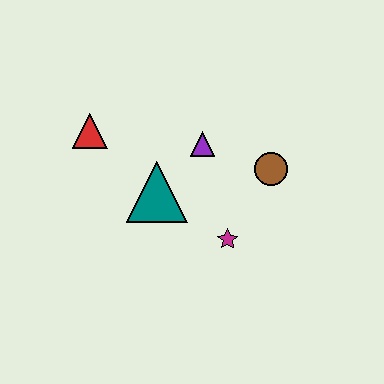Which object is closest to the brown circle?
The purple triangle is closest to the brown circle.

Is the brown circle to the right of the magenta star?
Yes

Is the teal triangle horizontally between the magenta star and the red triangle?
Yes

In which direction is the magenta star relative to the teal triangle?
The magenta star is to the right of the teal triangle.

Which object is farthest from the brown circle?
The red triangle is farthest from the brown circle.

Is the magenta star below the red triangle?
Yes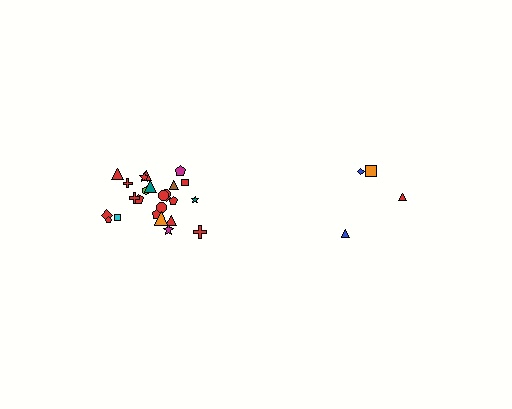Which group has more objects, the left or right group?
The left group.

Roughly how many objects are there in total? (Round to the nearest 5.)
Roughly 30 objects in total.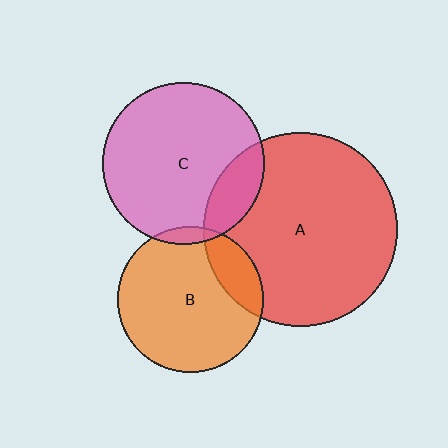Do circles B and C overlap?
Yes.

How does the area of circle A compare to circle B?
Approximately 1.8 times.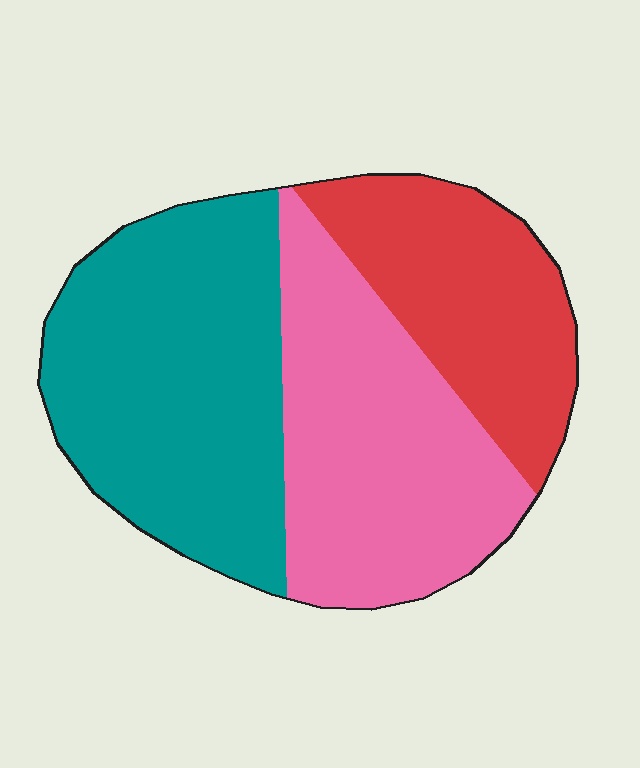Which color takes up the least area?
Red, at roughly 25%.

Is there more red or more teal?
Teal.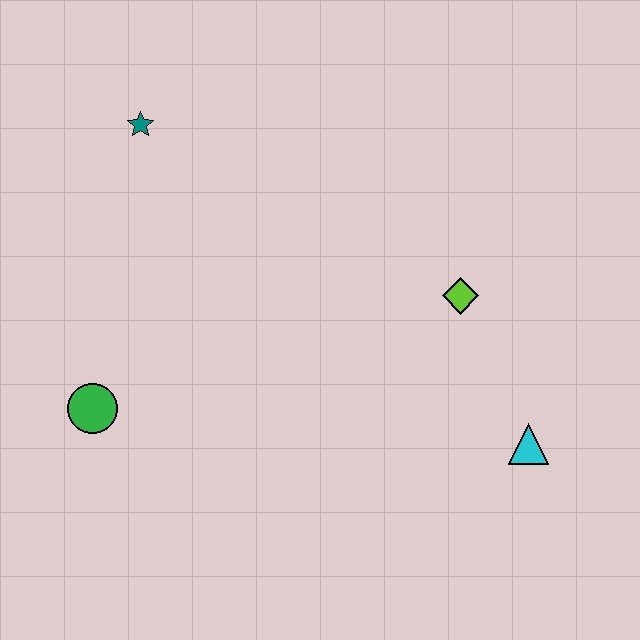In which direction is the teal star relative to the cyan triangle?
The teal star is to the left of the cyan triangle.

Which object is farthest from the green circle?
The cyan triangle is farthest from the green circle.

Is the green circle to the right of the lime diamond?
No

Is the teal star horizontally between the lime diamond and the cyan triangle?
No